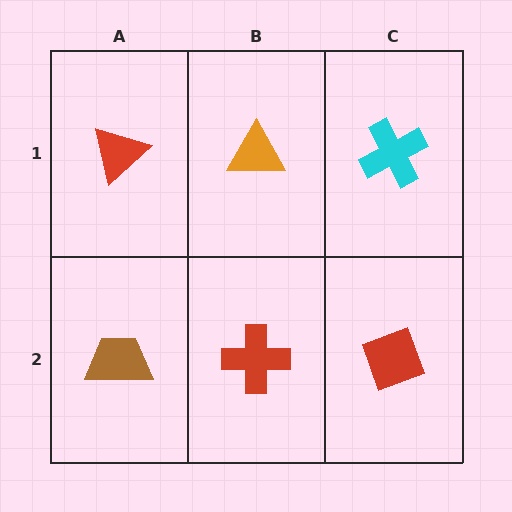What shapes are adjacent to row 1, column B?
A red cross (row 2, column B), a red triangle (row 1, column A), a cyan cross (row 1, column C).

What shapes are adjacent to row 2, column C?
A cyan cross (row 1, column C), a red cross (row 2, column B).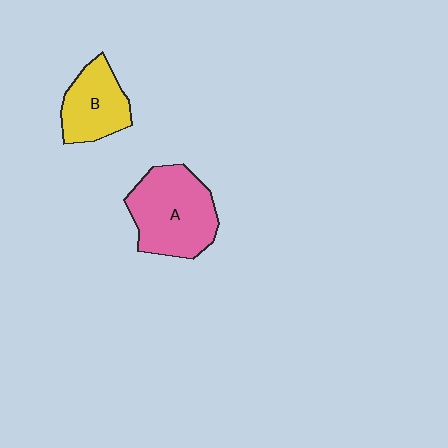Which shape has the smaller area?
Shape B (yellow).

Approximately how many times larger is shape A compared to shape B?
Approximately 1.5 times.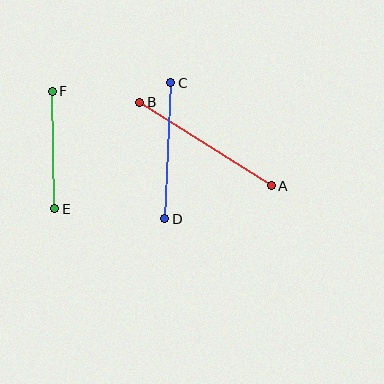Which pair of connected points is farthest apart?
Points A and B are farthest apart.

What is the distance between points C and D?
The distance is approximately 136 pixels.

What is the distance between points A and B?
The distance is approximately 156 pixels.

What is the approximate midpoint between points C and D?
The midpoint is at approximately (168, 151) pixels.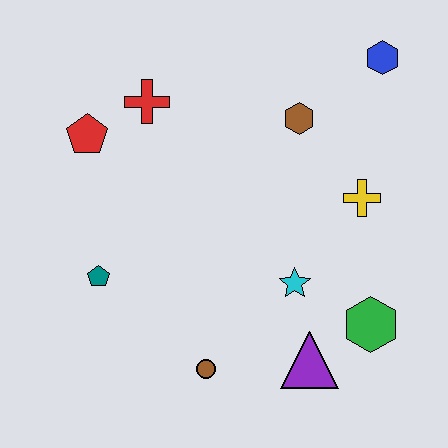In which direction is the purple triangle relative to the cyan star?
The purple triangle is below the cyan star.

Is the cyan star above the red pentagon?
No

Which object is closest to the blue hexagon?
The brown hexagon is closest to the blue hexagon.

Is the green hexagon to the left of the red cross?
No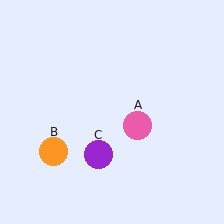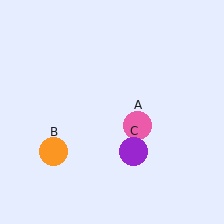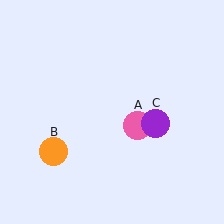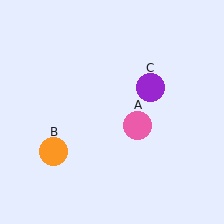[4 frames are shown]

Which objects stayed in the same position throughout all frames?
Pink circle (object A) and orange circle (object B) remained stationary.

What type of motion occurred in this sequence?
The purple circle (object C) rotated counterclockwise around the center of the scene.